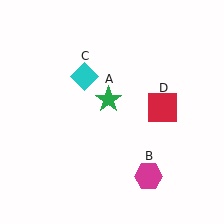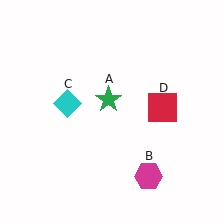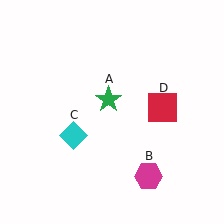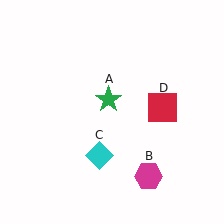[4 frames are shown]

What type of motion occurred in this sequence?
The cyan diamond (object C) rotated counterclockwise around the center of the scene.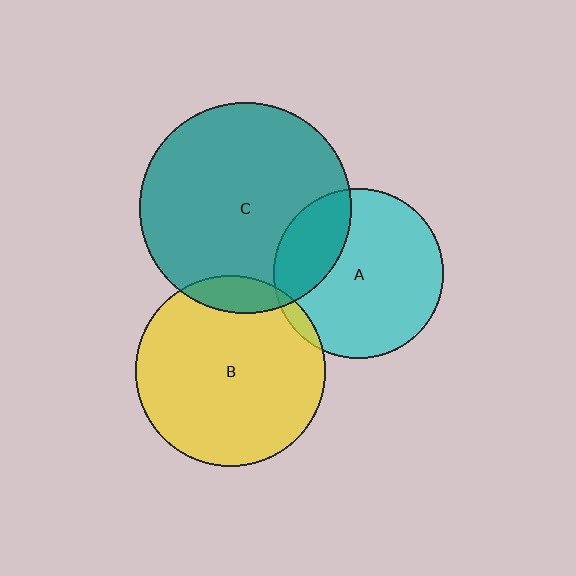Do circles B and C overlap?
Yes.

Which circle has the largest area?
Circle C (teal).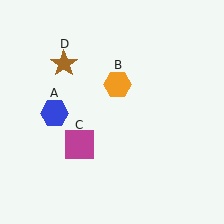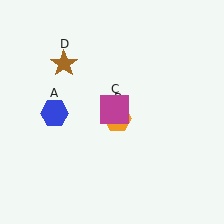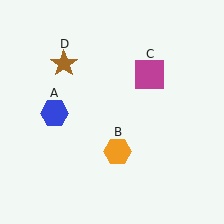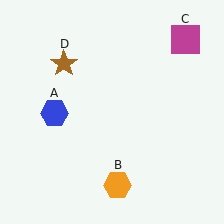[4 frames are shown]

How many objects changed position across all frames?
2 objects changed position: orange hexagon (object B), magenta square (object C).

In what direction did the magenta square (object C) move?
The magenta square (object C) moved up and to the right.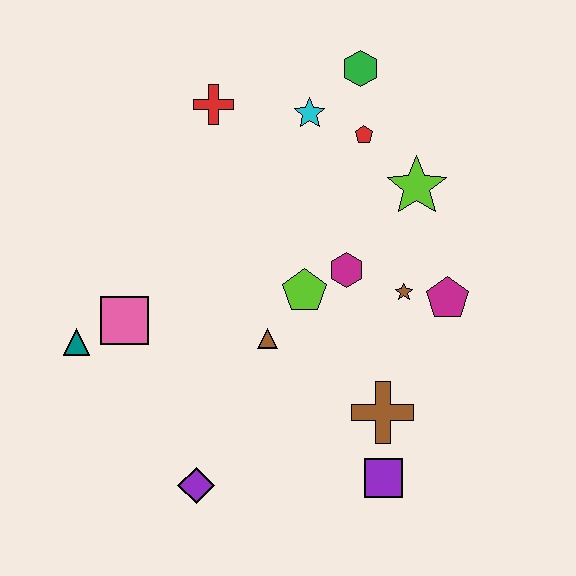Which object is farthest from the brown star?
The teal triangle is farthest from the brown star.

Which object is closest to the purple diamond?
The brown triangle is closest to the purple diamond.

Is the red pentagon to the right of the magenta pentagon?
No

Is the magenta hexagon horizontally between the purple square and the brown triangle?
Yes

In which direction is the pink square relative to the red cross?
The pink square is below the red cross.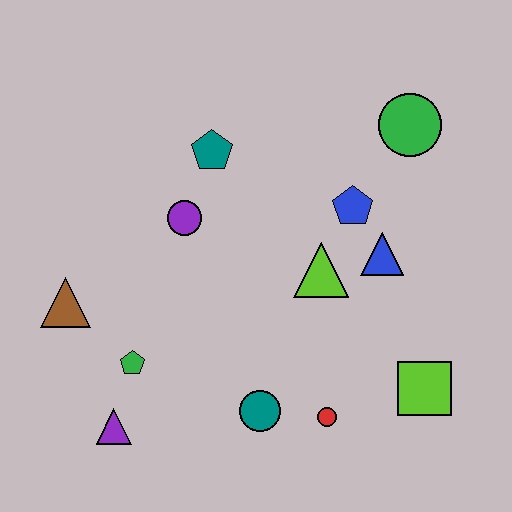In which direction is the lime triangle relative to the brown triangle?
The lime triangle is to the right of the brown triangle.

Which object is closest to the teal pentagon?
The purple circle is closest to the teal pentagon.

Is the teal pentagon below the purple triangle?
No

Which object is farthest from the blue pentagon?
The purple triangle is farthest from the blue pentagon.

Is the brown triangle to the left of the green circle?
Yes